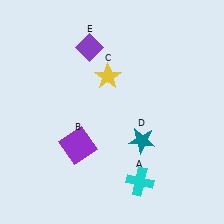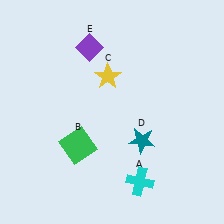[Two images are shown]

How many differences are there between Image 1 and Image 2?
There is 1 difference between the two images.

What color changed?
The square (B) changed from purple in Image 1 to green in Image 2.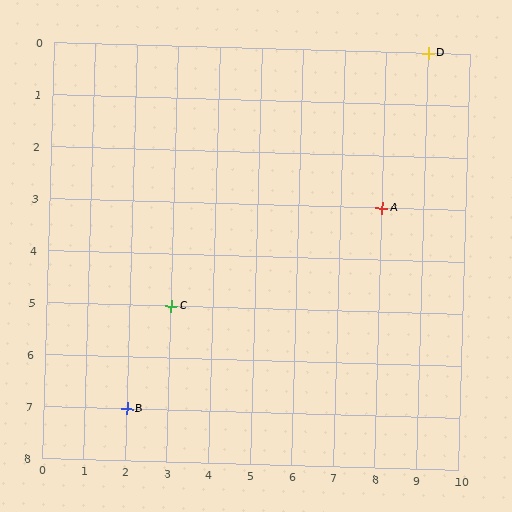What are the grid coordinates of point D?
Point D is at grid coordinates (9, 0).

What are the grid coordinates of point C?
Point C is at grid coordinates (3, 5).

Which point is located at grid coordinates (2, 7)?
Point B is at (2, 7).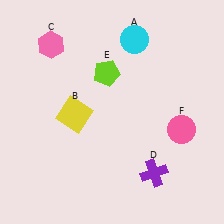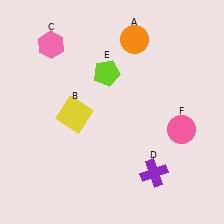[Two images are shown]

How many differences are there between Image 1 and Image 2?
There is 1 difference between the two images.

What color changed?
The circle (A) changed from cyan in Image 1 to orange in Image 2.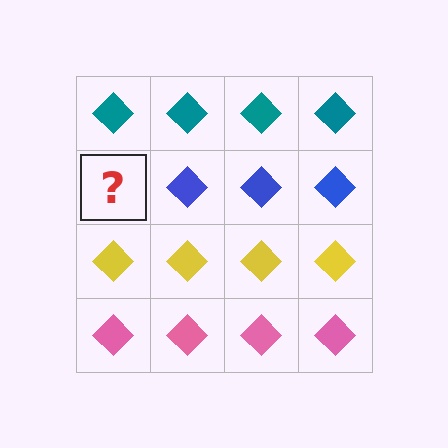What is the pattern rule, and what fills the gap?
The rule is that each row has a consistent color. The gap should be filled with a blue diamond.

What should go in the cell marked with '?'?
The missing cell should contain a blue diamond.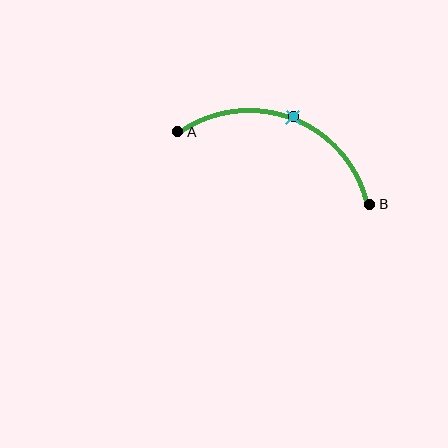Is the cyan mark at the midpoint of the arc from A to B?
Yes. The cyan mark lies on the arc at equal arc-length from both A and B — it is the arc midpoint.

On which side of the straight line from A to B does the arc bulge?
The arc bulges above the straight line connecting A and B.